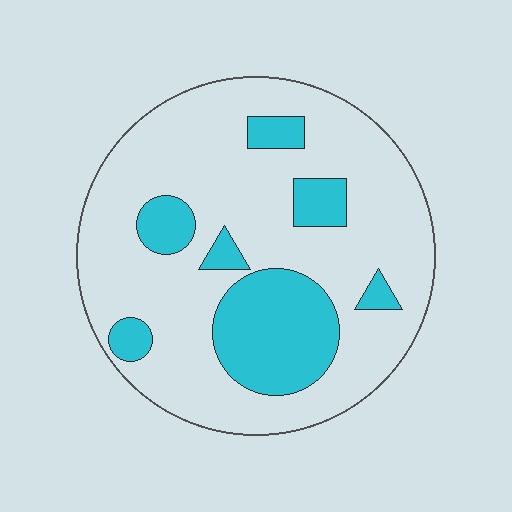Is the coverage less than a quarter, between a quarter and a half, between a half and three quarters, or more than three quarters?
Less than a quarter.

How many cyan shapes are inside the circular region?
7.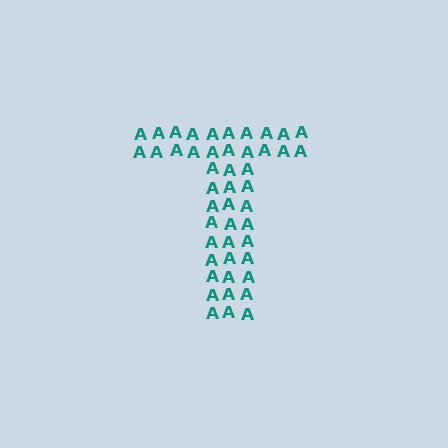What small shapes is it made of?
It is made of small letter A's.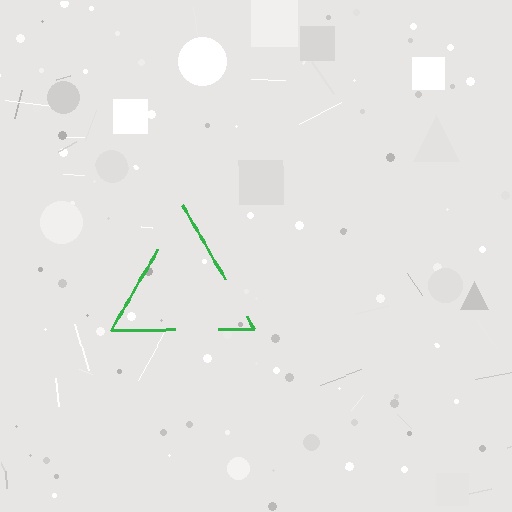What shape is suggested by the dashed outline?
The dashed outline suggests a triangle.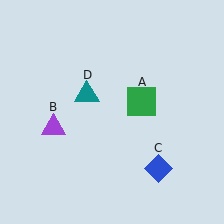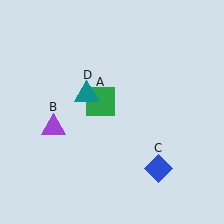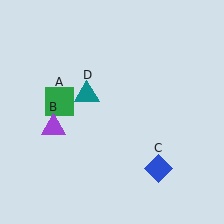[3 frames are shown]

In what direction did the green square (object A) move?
The green square (object A) moved left.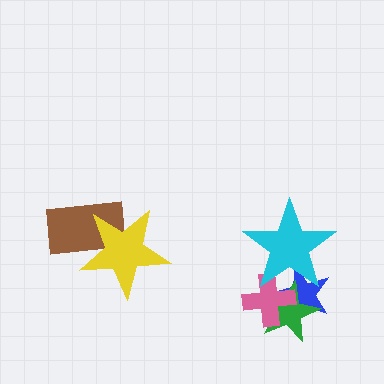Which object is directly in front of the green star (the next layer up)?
The pink cross is directly in front of the green star.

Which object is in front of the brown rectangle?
The yellow star is in front of the brown rectangle.